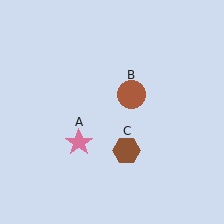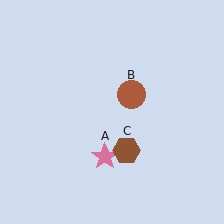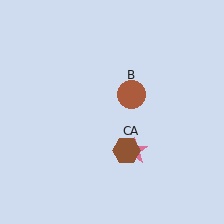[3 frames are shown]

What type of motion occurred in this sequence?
The pink star (object A) rotated counterclockwise around the center of the scene.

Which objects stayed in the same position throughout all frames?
Brown circle (object B) and brown hexagon (object C) remained stationary.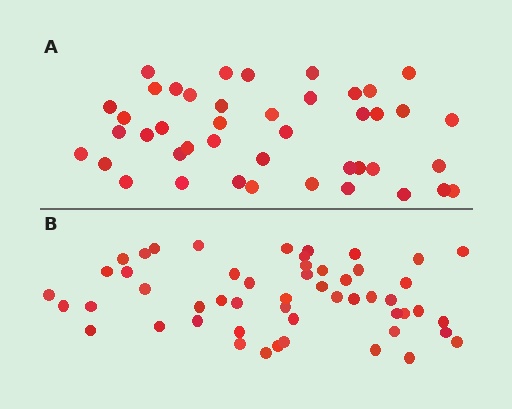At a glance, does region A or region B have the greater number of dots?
Region B (the bottom region) has more dots.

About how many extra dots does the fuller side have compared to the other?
Region B has roughly 8 or so more dots than region A.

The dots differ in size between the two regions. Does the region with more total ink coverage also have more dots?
No. Region A has more total ink coverage because its dots are larger, but region B actually contains more individual dots. Total area can be misleading — the number of items is what matters here.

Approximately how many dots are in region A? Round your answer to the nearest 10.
About 40 dots. (The exact count is 43, which rounds to 40.)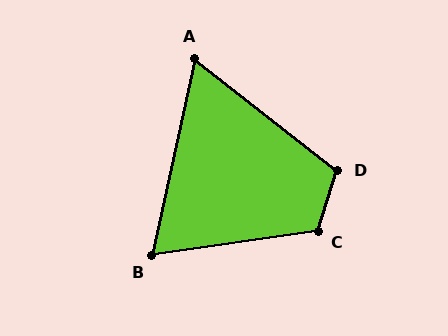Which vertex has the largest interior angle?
C, at approximately 116 degrees.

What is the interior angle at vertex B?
Approximately 69 degrees (acute).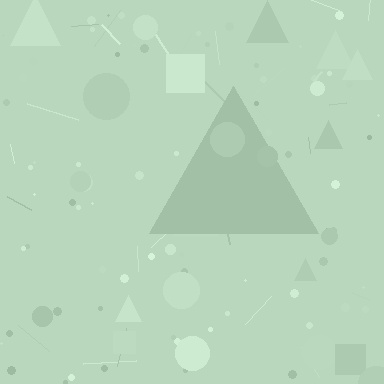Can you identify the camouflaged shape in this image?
The camouflaged shape is a triangle.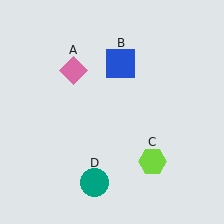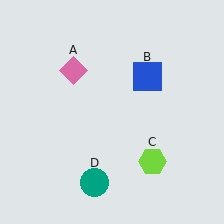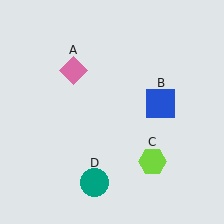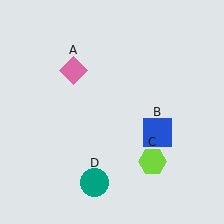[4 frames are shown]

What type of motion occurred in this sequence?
The blue square (object B) rotated clockwise around the center of the scene.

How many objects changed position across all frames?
1 object changed position: blue square (object B).